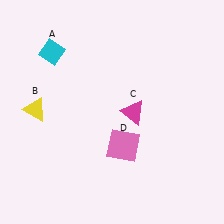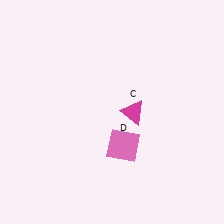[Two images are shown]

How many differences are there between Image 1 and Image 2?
There are 2 differences between the two images.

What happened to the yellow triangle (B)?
The yellow triangle (B) was removed in Image 2. It was in the top-left area of Image 1.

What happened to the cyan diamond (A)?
The cyan diamond (A) was removed in Image 2. It was in the top-left area of Image 1.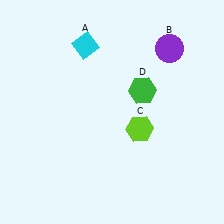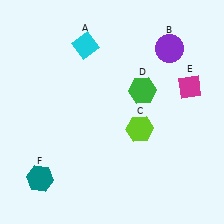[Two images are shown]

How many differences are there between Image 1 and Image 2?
There are 2 differences between the two images.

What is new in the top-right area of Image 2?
A magenta diamond (E) was added in the top-right area of Image 2.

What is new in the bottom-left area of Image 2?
A teal hexagon (F) was added in the bottom-left area of Image 2.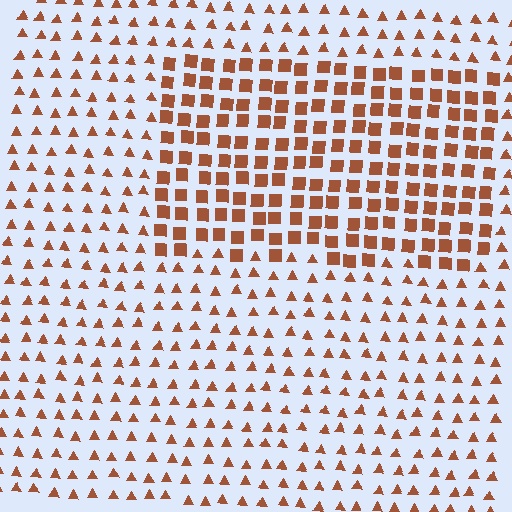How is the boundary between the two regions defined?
The boundary is defined by a change in element shape: squares inside vs. triangles outside. All elements share the same color and spacing.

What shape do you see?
I see a rectangle.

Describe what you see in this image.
The image is filled with small brown elements arranged in a uniform grid. A rectangle-shaped region contains squares, while the surrounding area contains triangles. The boundary is defined purely by the change in element shape.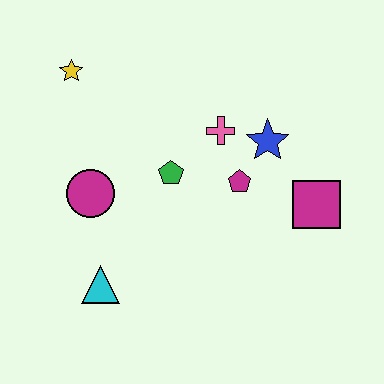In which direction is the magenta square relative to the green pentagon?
The magenta square is to the right of the green pentagon.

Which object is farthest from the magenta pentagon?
The yellow star is farthest from the magenta pentagon.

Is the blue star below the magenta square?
No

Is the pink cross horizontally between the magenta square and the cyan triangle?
Yes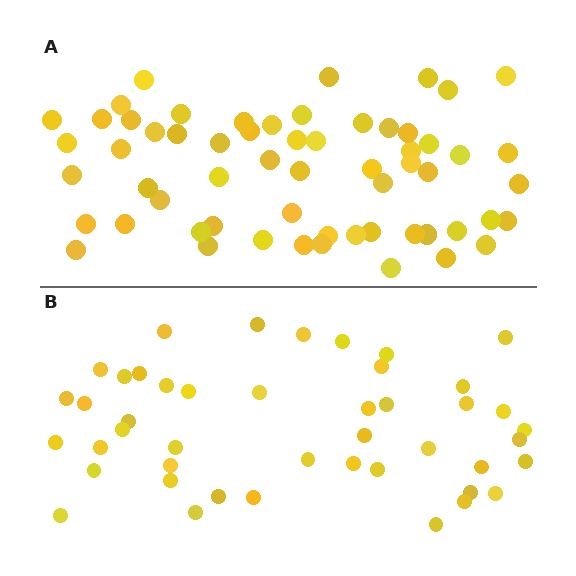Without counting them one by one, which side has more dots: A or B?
Region A (the top region) has more dots.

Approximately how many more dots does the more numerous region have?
Region A has approximately 15 more dots than region B.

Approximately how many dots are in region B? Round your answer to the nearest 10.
About 40 dots. (The exact count is 45, which rounds to 40.)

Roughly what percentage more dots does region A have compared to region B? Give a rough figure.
About 35% more.